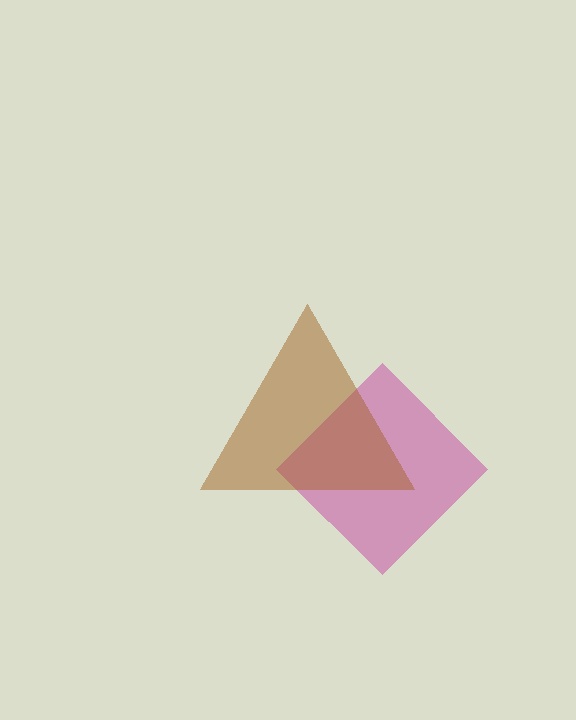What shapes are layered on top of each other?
The layered shapes are: a magenta diamond, a brown triangle.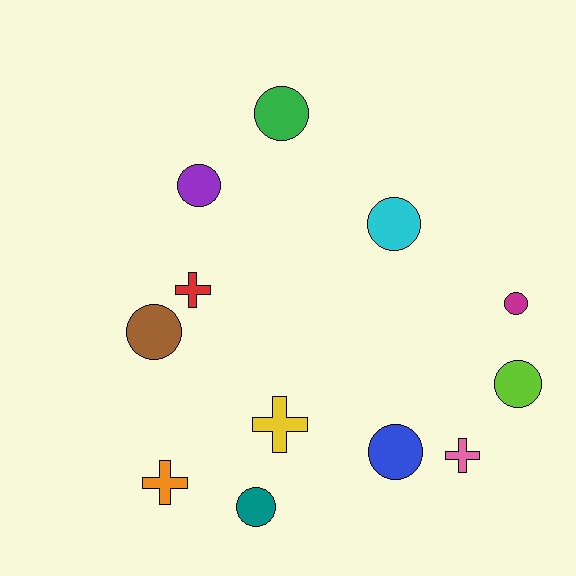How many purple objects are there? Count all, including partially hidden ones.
There is 1 purple object.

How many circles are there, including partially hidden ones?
There are 8 circles.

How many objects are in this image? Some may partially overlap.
There are 12 objects.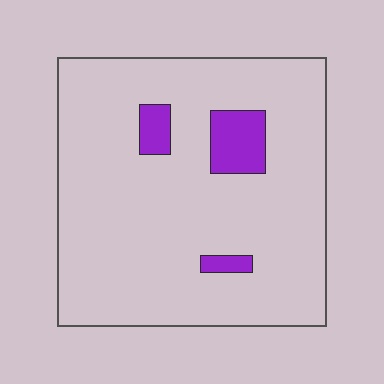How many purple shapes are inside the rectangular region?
3.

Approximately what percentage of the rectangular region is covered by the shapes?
Approximately 10%.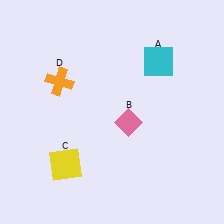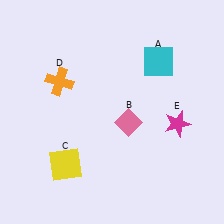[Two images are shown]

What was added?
A magenta star (E) was added in Image 2.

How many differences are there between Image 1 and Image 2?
There is 1 difference between the two images.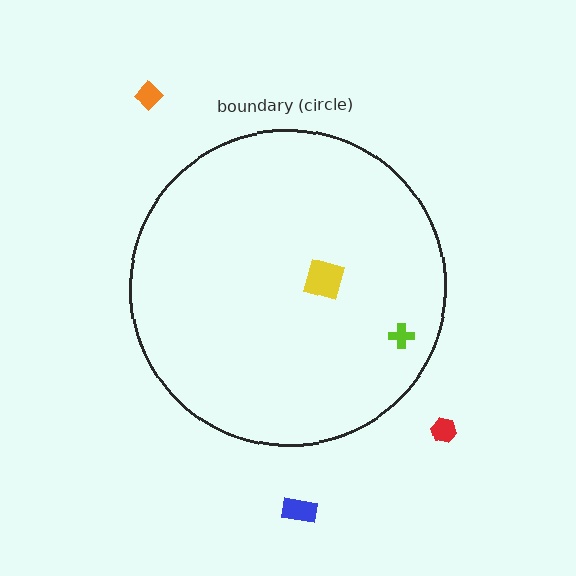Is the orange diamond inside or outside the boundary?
Outside.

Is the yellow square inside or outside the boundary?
Inside.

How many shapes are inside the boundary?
2 inside, 3 outside.